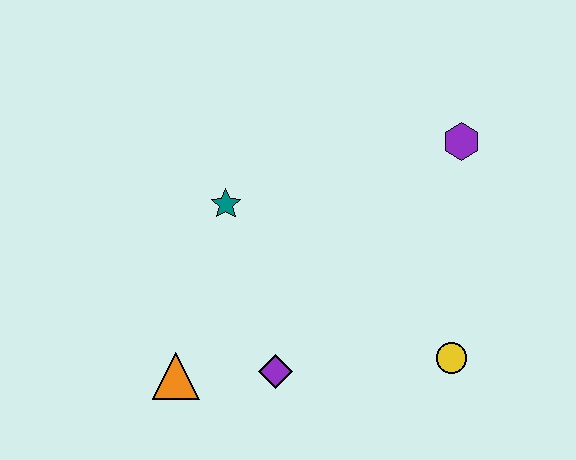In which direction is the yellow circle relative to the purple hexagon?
The yellow circle is below the purple hexagon.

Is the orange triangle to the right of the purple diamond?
No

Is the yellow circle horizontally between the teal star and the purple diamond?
No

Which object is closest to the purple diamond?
The orange triangle is closest to the purple diamond.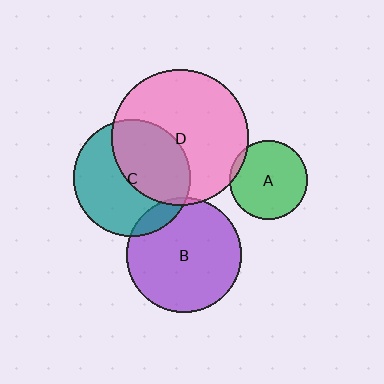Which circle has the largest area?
Circle D (pink).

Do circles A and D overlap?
Yes.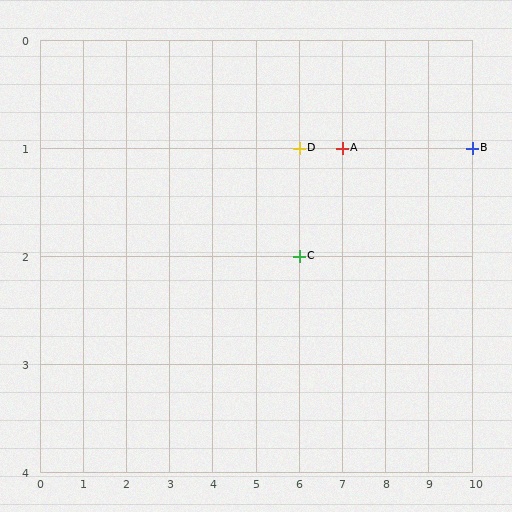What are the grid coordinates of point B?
Point B is at grid coordinates (10, 1).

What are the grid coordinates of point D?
Point D is at grid coordinates (6, 1).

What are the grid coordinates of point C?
Point C is at grid coordinates (6, 2).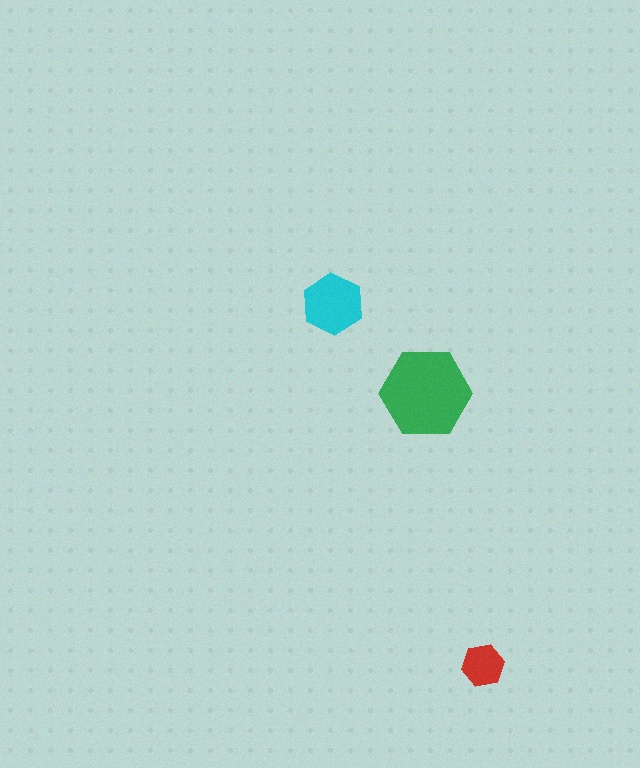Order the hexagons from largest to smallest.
the green one, the cyan one, the red one.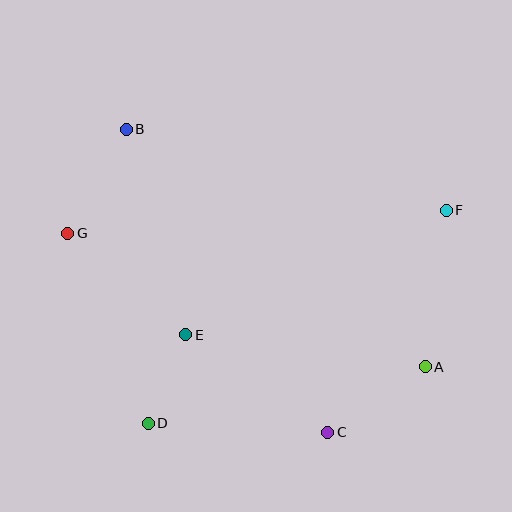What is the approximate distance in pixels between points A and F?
The distance between A and F is approximately 158 pixels.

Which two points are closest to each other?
Points D and E are closest to each other.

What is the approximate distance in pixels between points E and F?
The distance between E and F is approximately 289 pixels.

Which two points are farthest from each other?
Points A and B are farthest from each other.